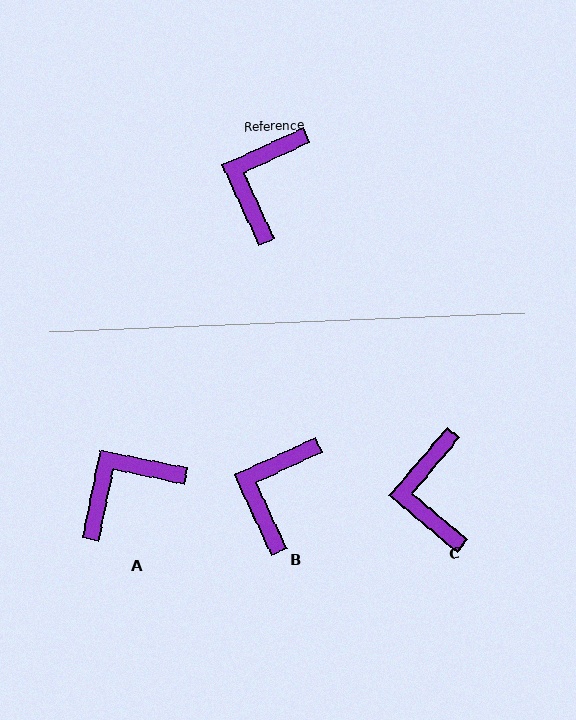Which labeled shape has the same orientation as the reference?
B.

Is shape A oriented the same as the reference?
No, it is off by about 36 degrees.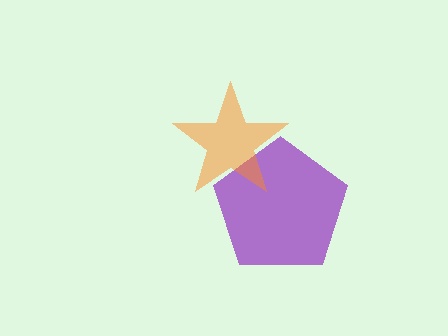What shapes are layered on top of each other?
The layered shapes are: a purple pentagon, an orange star.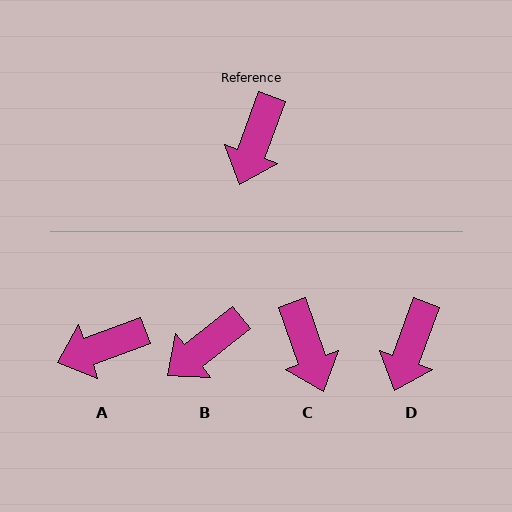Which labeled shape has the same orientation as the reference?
D.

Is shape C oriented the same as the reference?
No, it is off by about 40 degrees.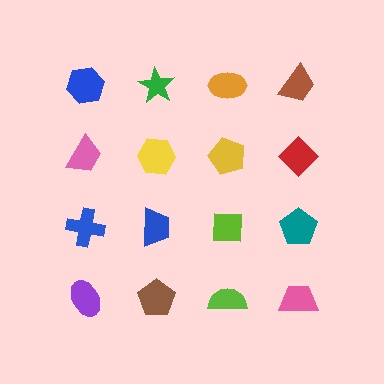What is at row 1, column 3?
An orange ellipse.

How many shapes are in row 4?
4 shapes.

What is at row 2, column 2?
A yellow hexagon.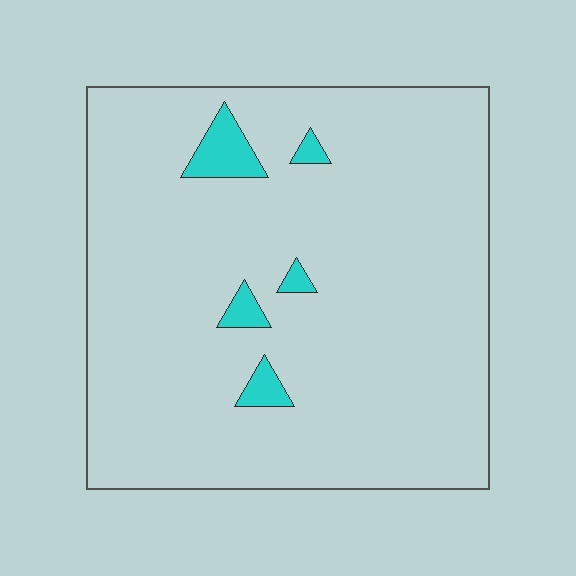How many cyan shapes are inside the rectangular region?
5.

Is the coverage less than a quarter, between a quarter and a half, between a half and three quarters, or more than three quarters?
Less than a quarter.